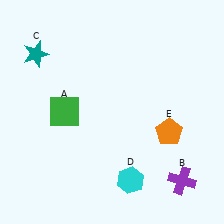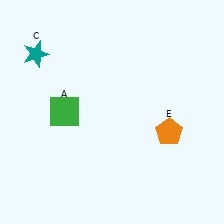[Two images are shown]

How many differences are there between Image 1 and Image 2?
There are 2 differences between the two images.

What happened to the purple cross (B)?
The purple cross (B) was removed in Image 2. It was in the bottom-right area of Image 1.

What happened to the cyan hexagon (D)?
The cyan hexagon (D) was removed in Image 2. It was in the bottom-right area of Image 1.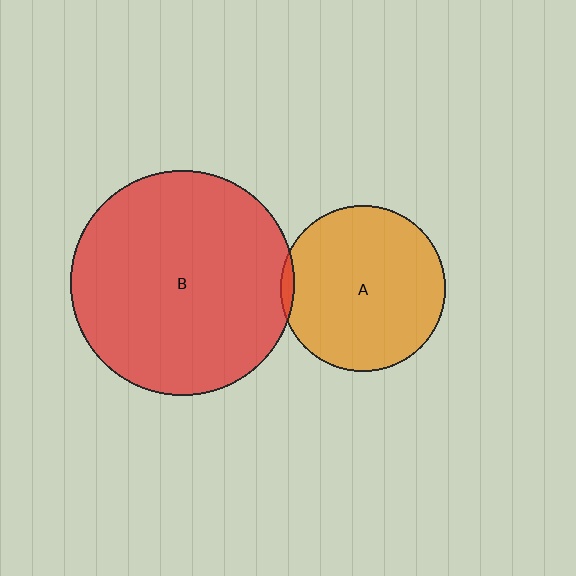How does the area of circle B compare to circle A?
Approximately 1.8 times.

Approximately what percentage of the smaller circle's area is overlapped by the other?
Approximately 5%.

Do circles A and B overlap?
Yes.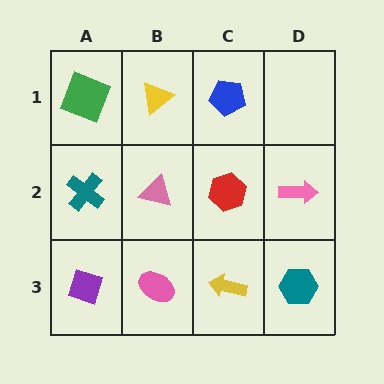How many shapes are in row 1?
3 shapes.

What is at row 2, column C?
A red hexagon.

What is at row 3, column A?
A purple diamond.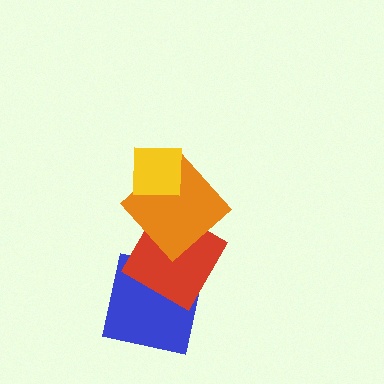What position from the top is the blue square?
The blue square is 4th from the top.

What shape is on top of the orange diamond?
The yellow square is on top of the orange diamond.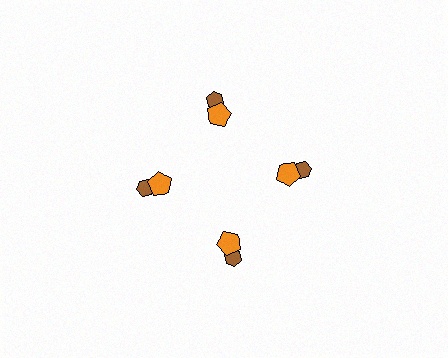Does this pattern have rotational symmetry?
Yes, this pattern has 4-fold rotational symmetry. It looks the same after rotating 90 degrees around the center.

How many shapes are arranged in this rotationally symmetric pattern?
There are 8 shapes, arranged in 4 groups of 2.